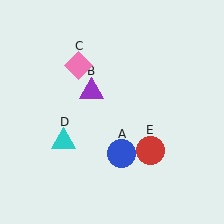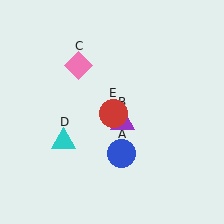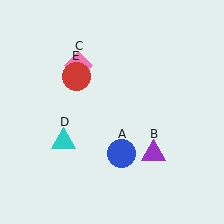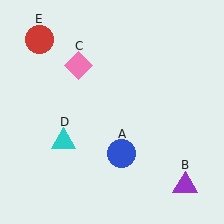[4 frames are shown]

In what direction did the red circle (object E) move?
The red circle (object E) moved up and to the left.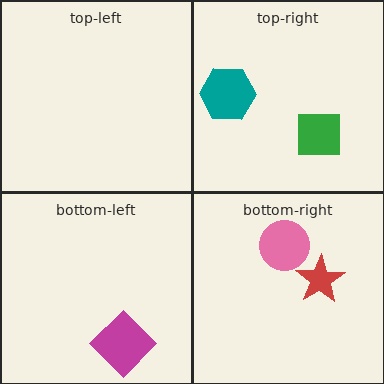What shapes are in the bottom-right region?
The pink circle, the red star.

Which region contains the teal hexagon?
The top-right region.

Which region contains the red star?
The bottom-right region.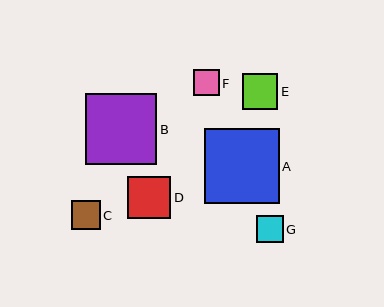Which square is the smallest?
Square F is the smallest with a size of approximately 26 pixels.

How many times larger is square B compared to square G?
Square B is approximately 2.6 times the size of square G.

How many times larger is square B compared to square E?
Square B is approximately 2.0 times the size of square E.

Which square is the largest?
Square A is the largest with a size of approximately 74 pixels.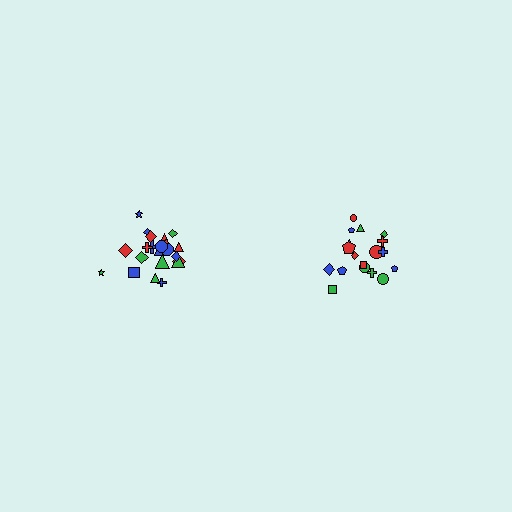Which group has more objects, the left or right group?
The left group.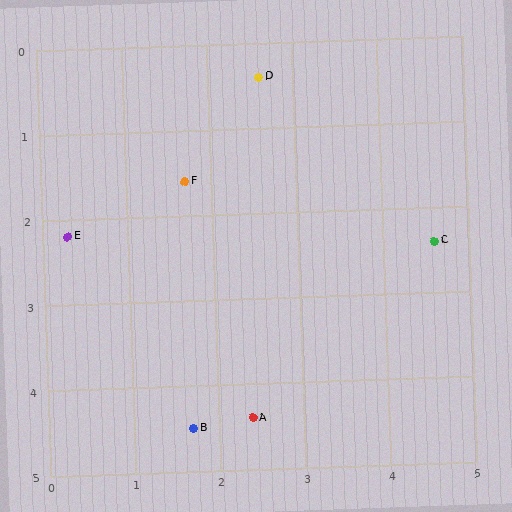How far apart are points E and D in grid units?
Points E and D are about 2.9 grid units apart.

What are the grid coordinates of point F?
Point F is at approximately (1.7, 1.6).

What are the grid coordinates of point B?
Point B is at approximately (1.7, 4.5).